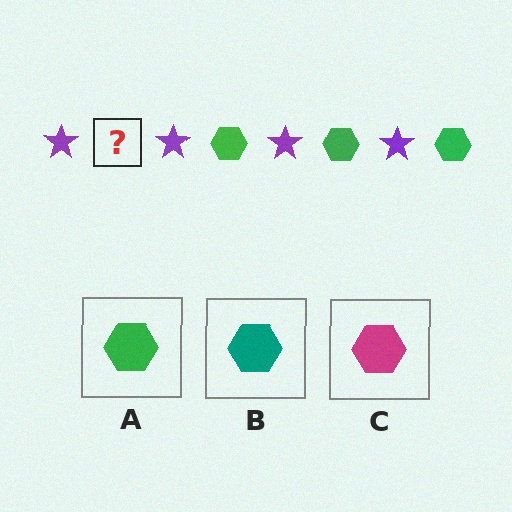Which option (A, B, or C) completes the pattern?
A.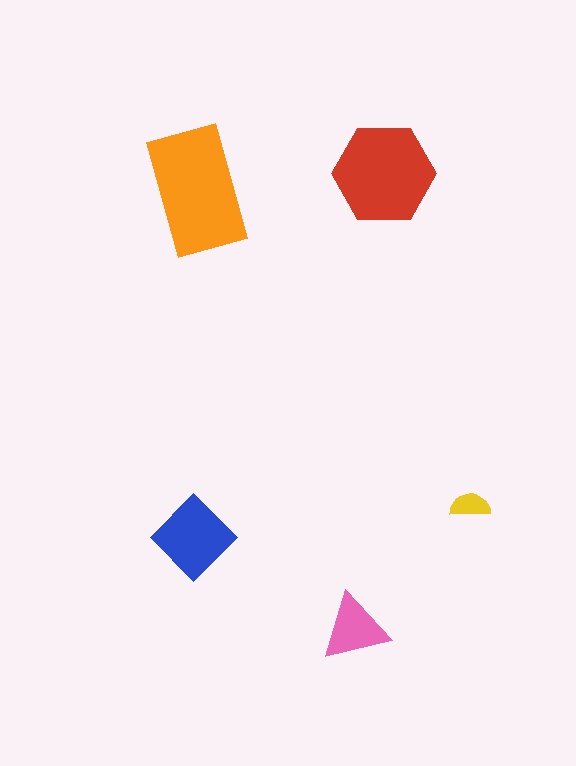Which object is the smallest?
The yellow semicircle.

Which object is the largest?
The orange rectangle.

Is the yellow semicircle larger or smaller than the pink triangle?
Smaller.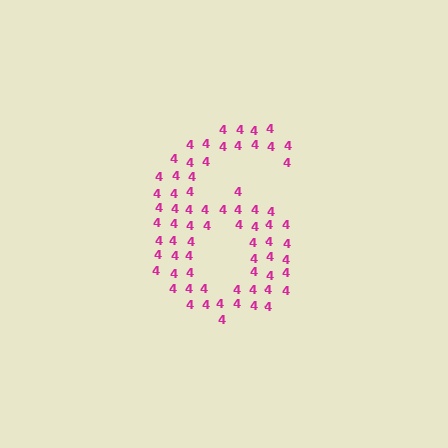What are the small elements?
The small elements are digit 4's.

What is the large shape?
The large shape is the digit 6.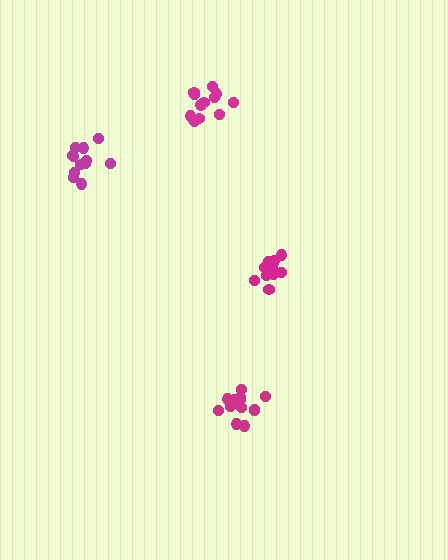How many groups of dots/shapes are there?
There are 4 groups.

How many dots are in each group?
Group 1: 12 dots, Group 2: 14 dots, Group 3: 11 dots, Group 4: 12 dots (49 total).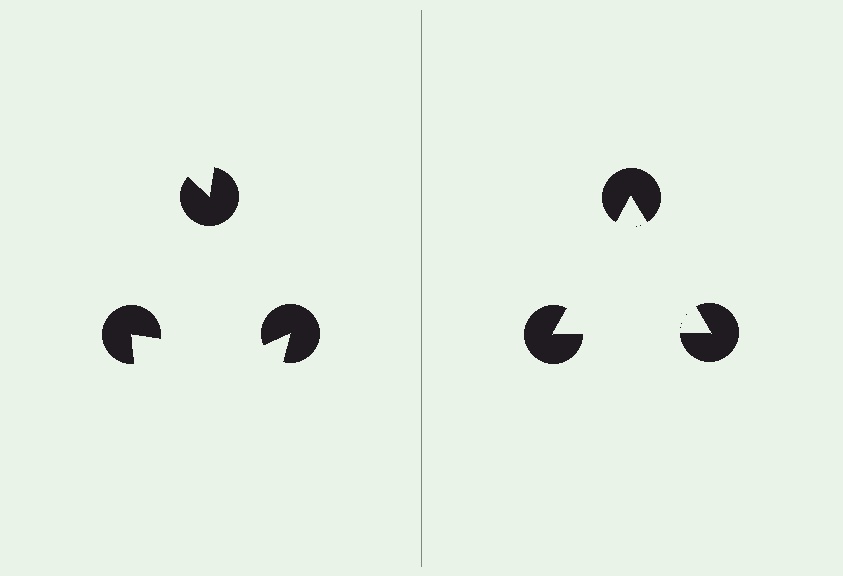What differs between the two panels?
The pac-man discs are positioned identically on both sides; only the wedge orientations differ. On the right they align to a triangle; on the left they are misaligned.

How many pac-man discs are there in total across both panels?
6 — 3 on each side.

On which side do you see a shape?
An illusory triangle appears on the right side. On the left side the wedge cuts are rotated, so no coherent shape forms.